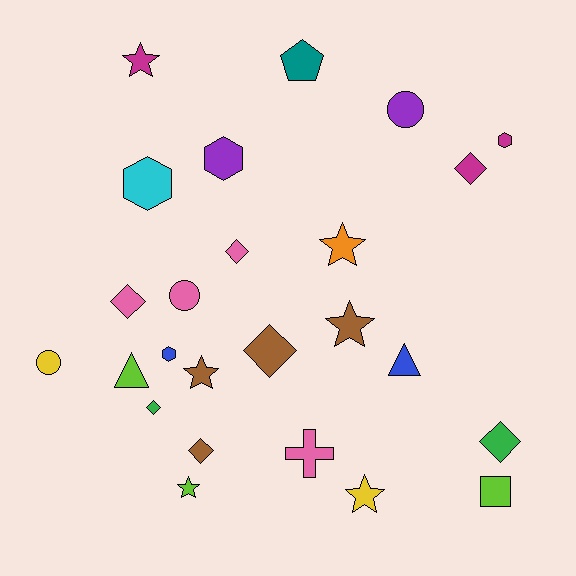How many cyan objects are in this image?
There is 1 cyan object.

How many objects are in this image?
There are 25 objects.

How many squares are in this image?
There is 1 square.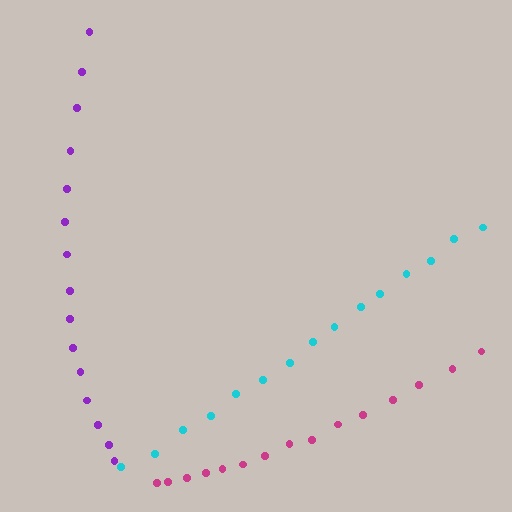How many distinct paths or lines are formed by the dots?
There are 3 distinct paths.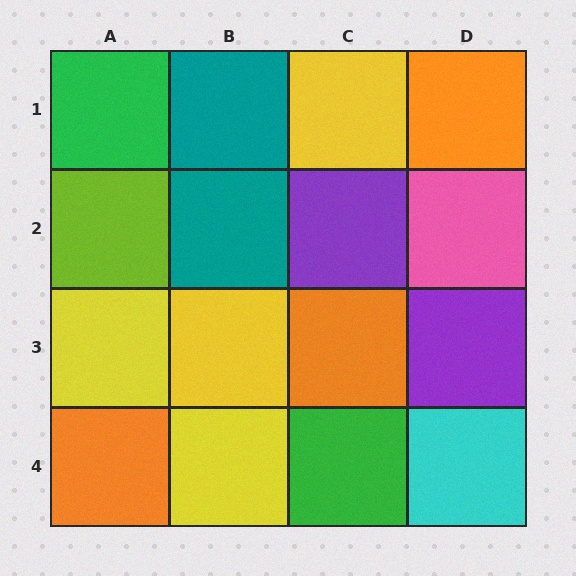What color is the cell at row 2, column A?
Lime.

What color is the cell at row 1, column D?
Orange.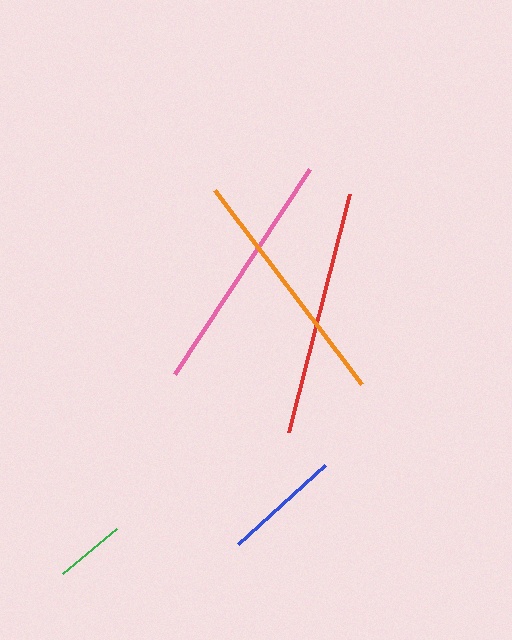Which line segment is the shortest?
The green line is the shortest at approximately 70 pixels.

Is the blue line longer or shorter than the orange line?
The orange line is longer than the blue line.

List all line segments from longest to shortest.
From longest to shortest: red, pink, orange, blue, green.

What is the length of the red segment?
The red segment is approximately 246 pixels long.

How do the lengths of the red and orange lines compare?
The red and orange lines are approximately the same length.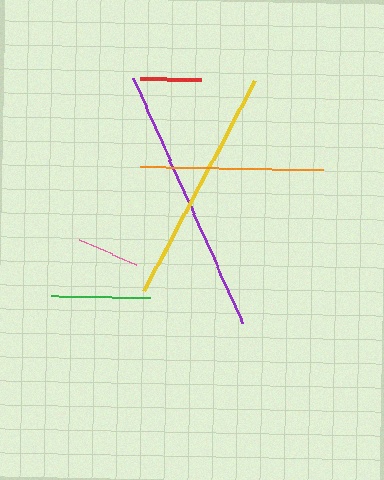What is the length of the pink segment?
The pink segment is approximately 62 pixels long.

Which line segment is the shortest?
The red line is the shortest at approximately 61 pixels.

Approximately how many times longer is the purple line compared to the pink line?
The purple line is approximately 4.3 times the length of the pink line.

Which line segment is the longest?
The purple line is the longest at approximately 269 pixels.